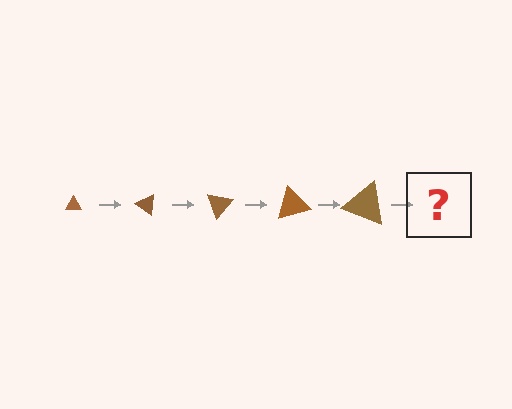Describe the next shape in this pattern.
It should be a triangle, larger than the previous one and rotated 175 degrees from the start.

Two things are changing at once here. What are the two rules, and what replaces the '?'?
The two rules are that the triangle grows larger each step and it rotates 35 degrees each step. The '?' should be a triangle, larger than the previous one and rotated 175 degrees from the start.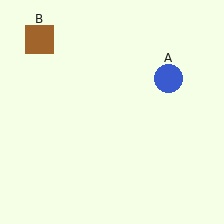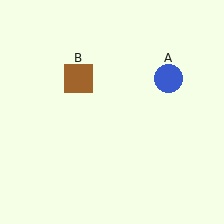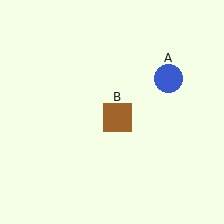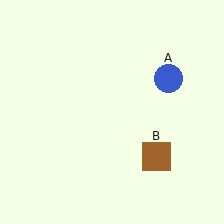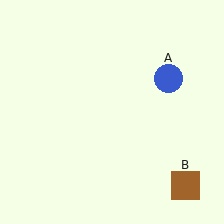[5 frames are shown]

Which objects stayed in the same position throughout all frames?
Blue circle (object A) remained stationary.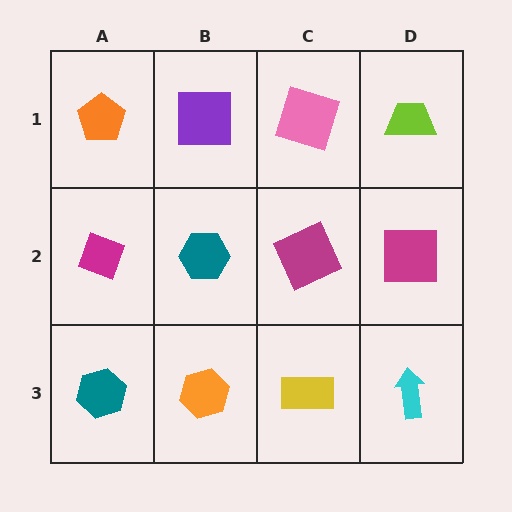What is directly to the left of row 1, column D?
A pink square.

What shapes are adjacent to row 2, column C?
A pink square (row 1, column C), a yellow rectangle (row 3, column C), a teal hexagon (row 2, column B), a magenta square (row 2, column D).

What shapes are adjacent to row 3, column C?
A magenta square (row 2, column C), an orange hexagon (row 3, column B), a cyan arrow (row 3, column D).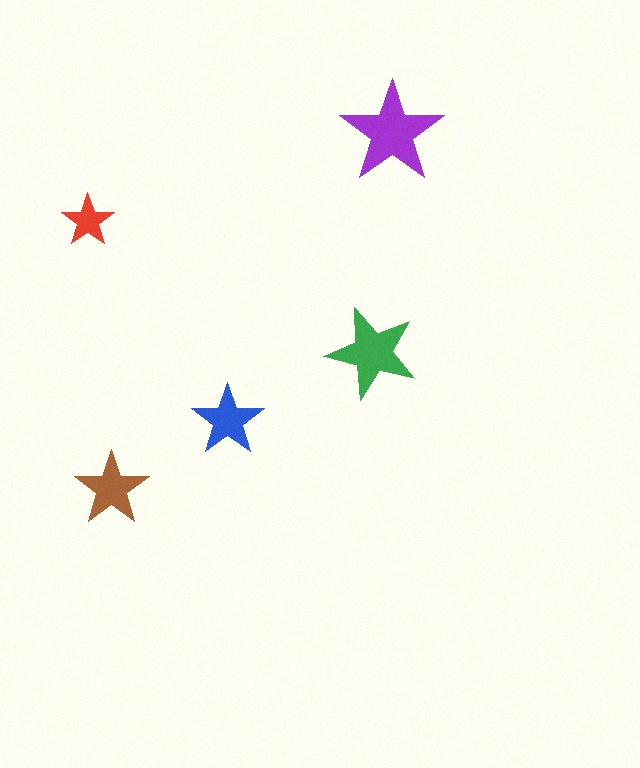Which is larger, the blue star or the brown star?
The brown one.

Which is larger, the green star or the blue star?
The green one.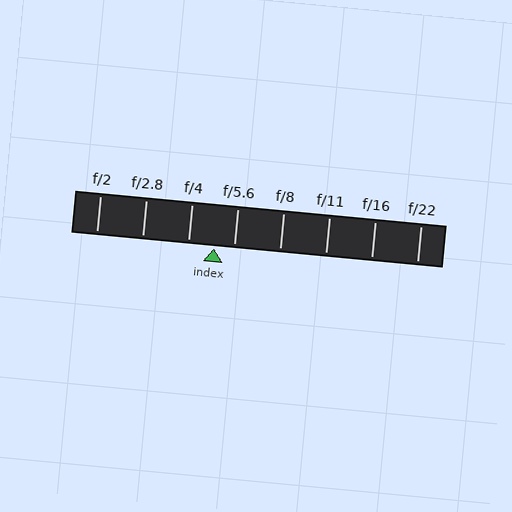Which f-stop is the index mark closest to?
The index mark is closest to f/5.6.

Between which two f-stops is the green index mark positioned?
The index mark is between f/4 and f/5.6.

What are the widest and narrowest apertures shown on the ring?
The widest aperture shown is f/2 and the narrowest is f/22.